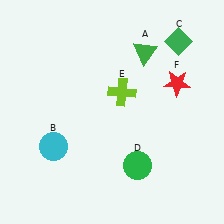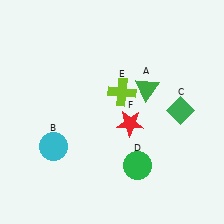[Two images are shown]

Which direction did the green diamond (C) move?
The green diamond (C) moved down.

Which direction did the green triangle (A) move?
The green triangle (A) moved down.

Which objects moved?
The objects that moved are: the green triangle (A), the green diamond (C), the red star (F).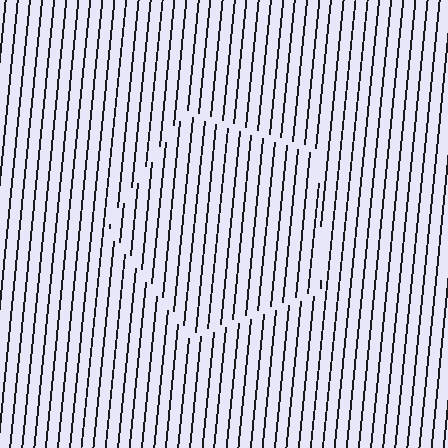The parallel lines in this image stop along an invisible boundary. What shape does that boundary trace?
An illusory pentagon. The interior of the shape contains the same grating, shifted by half a period — the contour is defined by the phase discontinuity where line-ends from the inner and outer gratings abut.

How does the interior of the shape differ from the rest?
The interior of the shape contains the same grating, shifted by half a period — the contour is defined by the phase discontinuity where line-ends from the inner and outer gratings abut.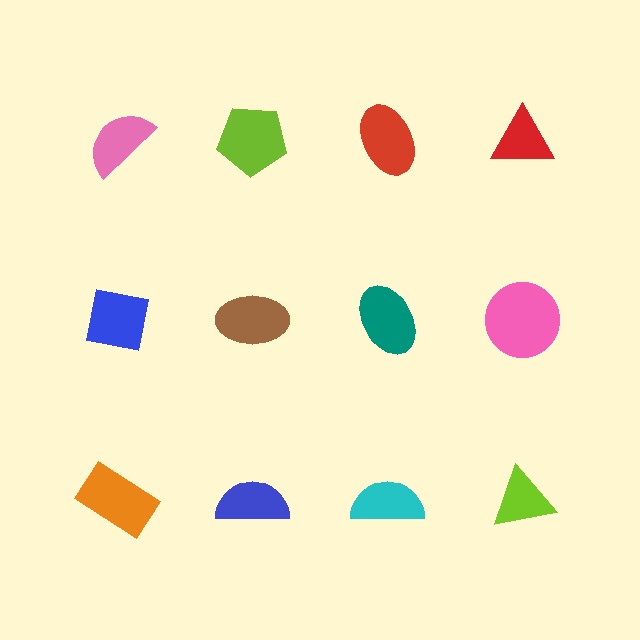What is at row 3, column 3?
A cyan semicircle.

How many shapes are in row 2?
4 shapes.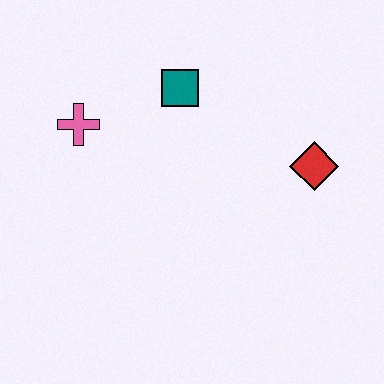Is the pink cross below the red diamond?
No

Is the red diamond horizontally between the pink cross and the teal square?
No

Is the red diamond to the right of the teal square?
Yes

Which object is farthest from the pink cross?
The red diamond is farthest from the pink cross.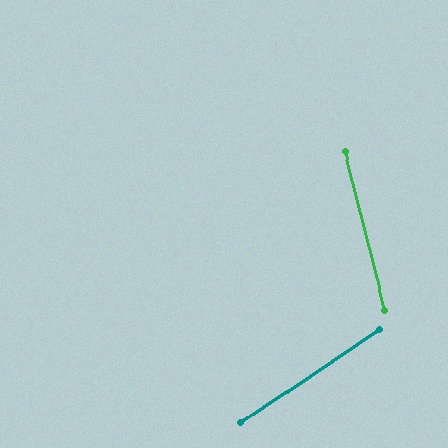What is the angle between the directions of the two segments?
Approximately 70 degrees.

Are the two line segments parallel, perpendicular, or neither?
Neither parallel nor perpendicular — they differ by about 70°.